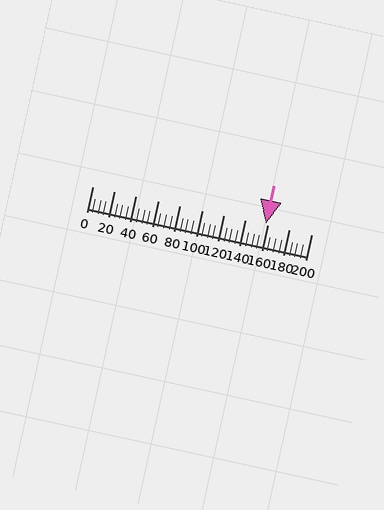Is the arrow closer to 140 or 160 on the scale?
The arrow is closer to 160.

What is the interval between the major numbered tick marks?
The major tick marks are spaced 20 units apart.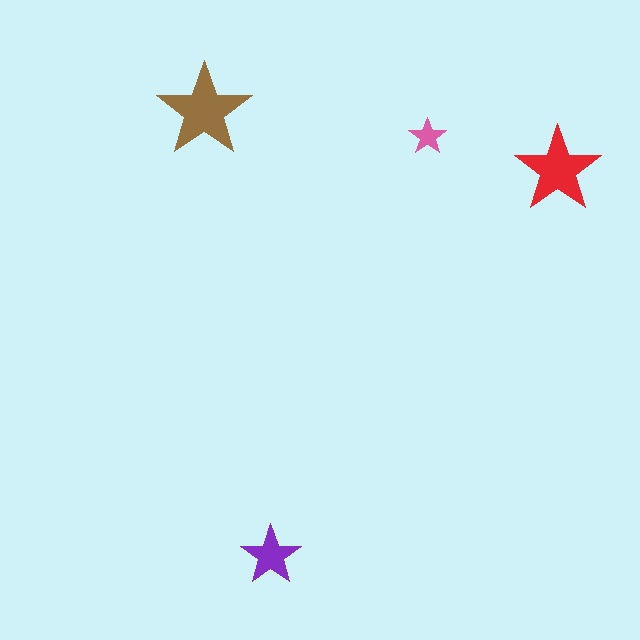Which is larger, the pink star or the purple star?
The purple one.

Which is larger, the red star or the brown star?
The brown one.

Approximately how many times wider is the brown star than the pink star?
About 2.5 times wider.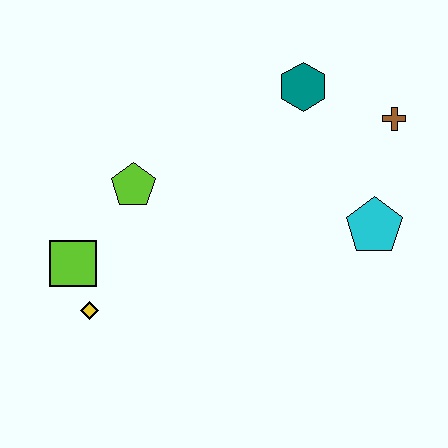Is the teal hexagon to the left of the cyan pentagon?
Yes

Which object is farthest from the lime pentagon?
The brown cross is farthest from the lime pentagon.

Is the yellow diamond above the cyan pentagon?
No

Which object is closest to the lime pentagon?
The lime square is closest to the lime pentagon.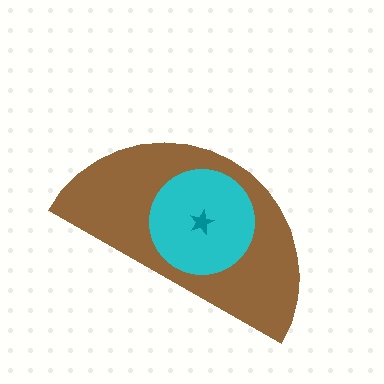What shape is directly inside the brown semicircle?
The cyan circle.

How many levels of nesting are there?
3.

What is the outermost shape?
The brown semicircle.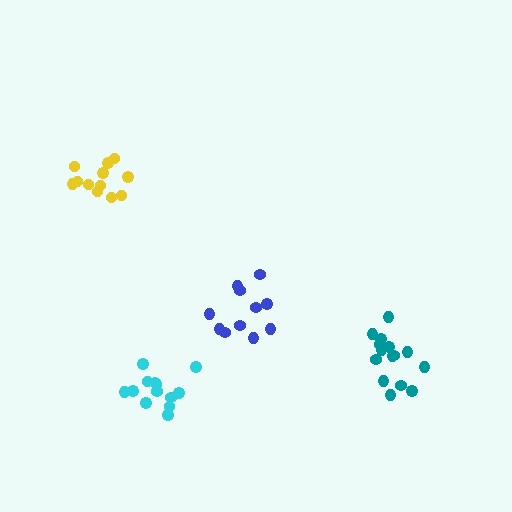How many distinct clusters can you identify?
There are 4 distinct clusters.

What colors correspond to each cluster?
The clusters are colored: cyan, yellow, teal, blue.